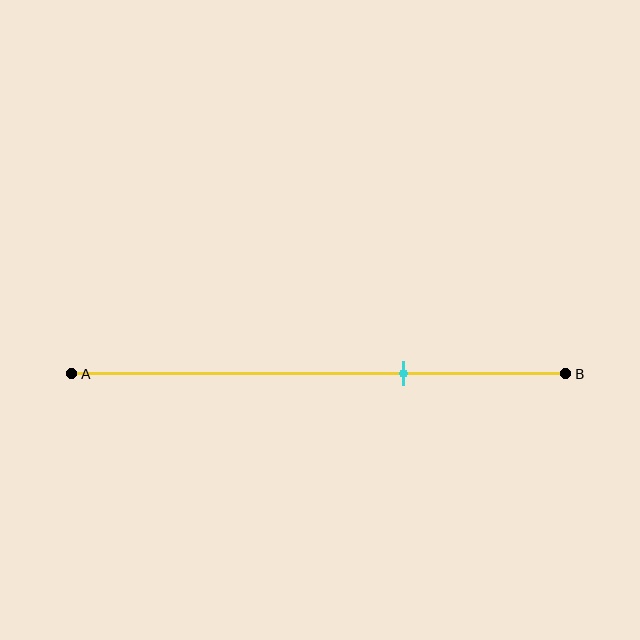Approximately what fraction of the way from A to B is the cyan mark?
The cyan mark is approximately 65% of the way from A to B.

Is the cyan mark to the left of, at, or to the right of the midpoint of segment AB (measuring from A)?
The cyan mark is to the right of the midpoint of segment AB.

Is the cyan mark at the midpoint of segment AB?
No, the mark is at about 65% from A, not at the 50% midpoint.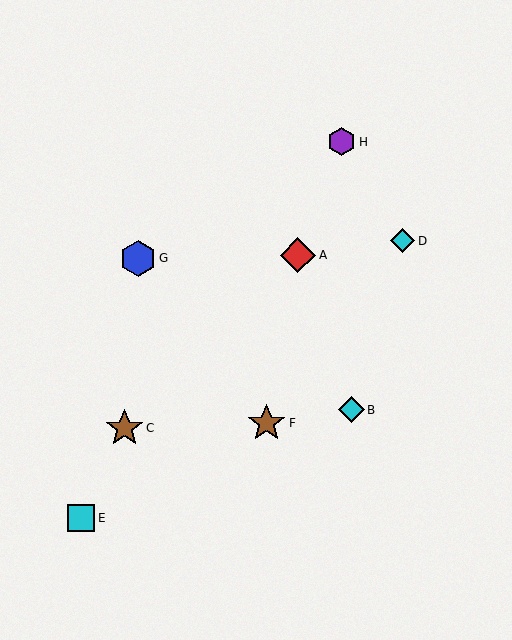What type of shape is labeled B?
Shape B is a cyan diamond.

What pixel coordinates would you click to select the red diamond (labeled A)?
Click at (298, 255) to select the red diamond A.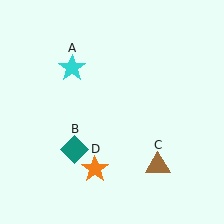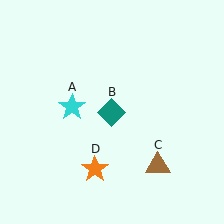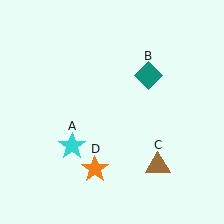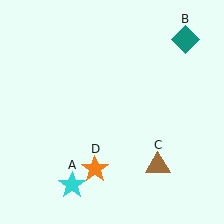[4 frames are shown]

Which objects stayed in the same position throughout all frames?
Brown triangle (object C) and orange star (object D) remained stationary.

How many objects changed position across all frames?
2 objects changed position: cyan star (object A), teal diamond (object B).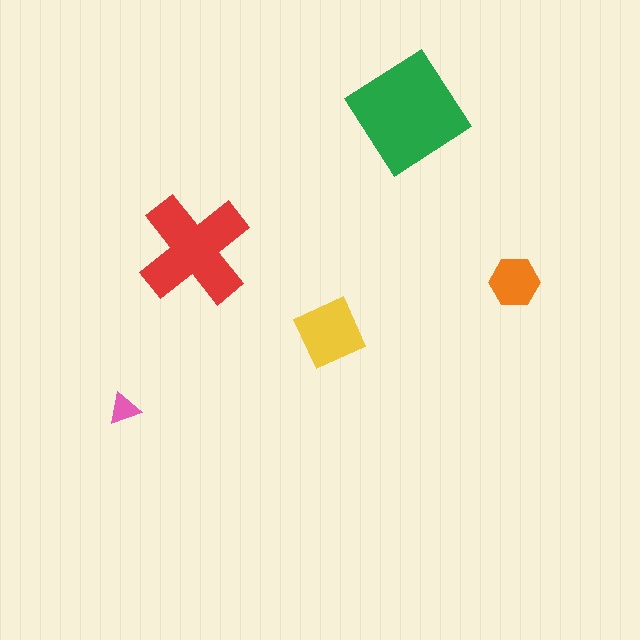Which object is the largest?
The green diamond.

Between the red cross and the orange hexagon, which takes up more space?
The red cross.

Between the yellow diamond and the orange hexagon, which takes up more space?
The yellow diamond.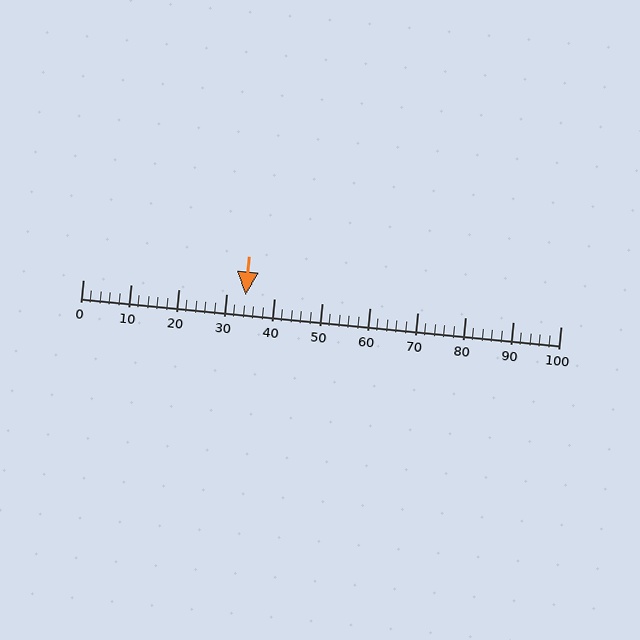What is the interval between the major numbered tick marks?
The major tick marks are spaced 10 units apart.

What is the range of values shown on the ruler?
The ruler shows values from 0 to 100.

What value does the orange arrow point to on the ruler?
The orange arrow points to approximately 34.